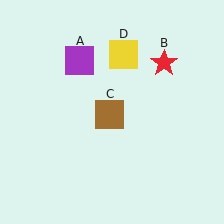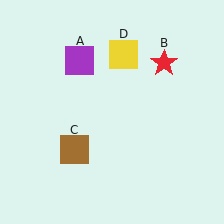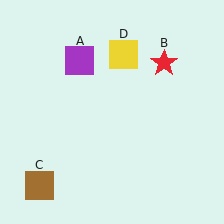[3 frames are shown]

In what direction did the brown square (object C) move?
The brown square (object C) moved down and to the left.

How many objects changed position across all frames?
1 object changed position: brown square (object C).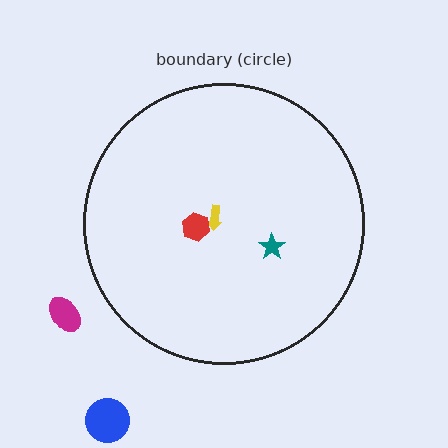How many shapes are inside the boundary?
3 inside, 2 outside.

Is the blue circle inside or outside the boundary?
Outside.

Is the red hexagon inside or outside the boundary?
Inside.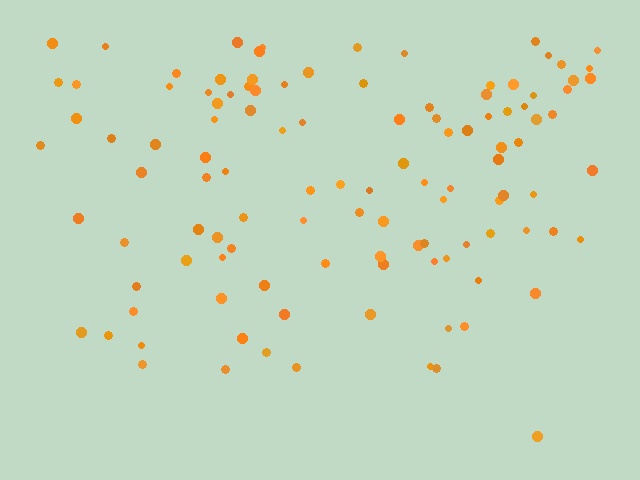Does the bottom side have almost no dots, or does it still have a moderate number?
Still a moderate number, just noticeably fewer than the top.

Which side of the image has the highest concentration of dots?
The top.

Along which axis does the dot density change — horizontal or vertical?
Vertical.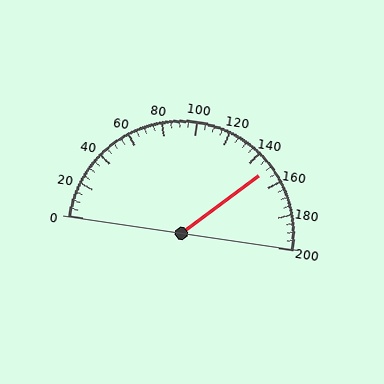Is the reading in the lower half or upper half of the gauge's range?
The reading is in the upper half of the range (0 to 200).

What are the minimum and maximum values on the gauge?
The gauge ranges from 0 to 200.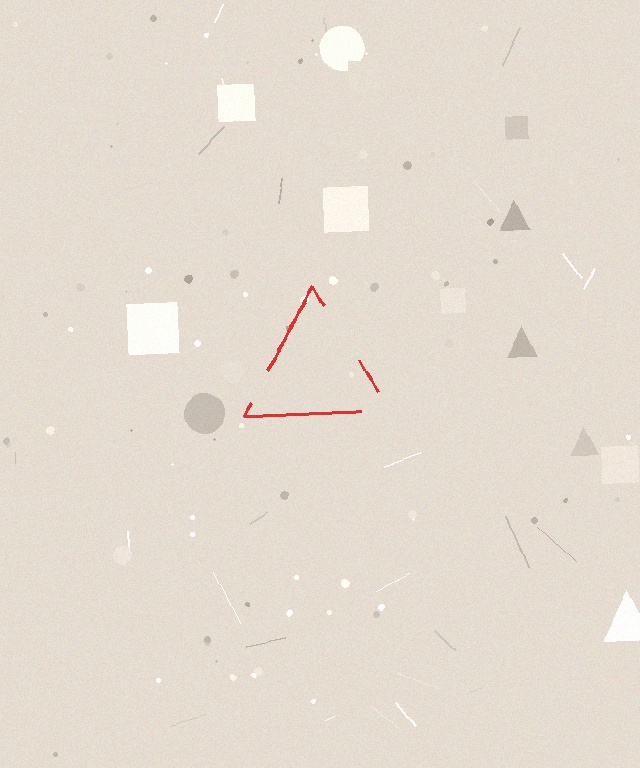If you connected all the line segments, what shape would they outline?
They would outline a triangle.